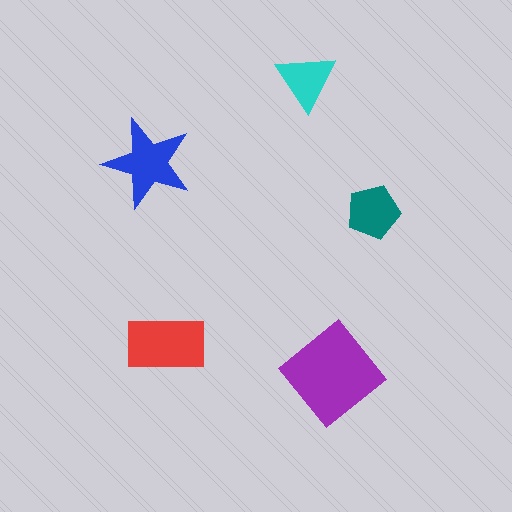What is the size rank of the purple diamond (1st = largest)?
1st.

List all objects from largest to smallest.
The purple diamond, the red rectangle, the blue star, the teal pentagon, the cyan triangle.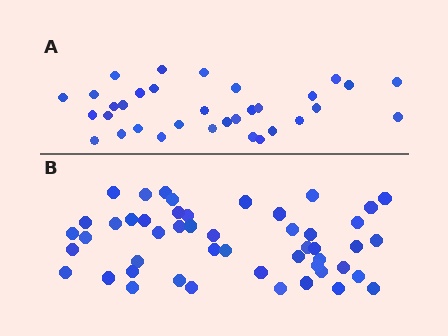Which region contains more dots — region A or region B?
Region B (the bottom region) has more dots.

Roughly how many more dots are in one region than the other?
Region B has approximately 15 more dots than region A.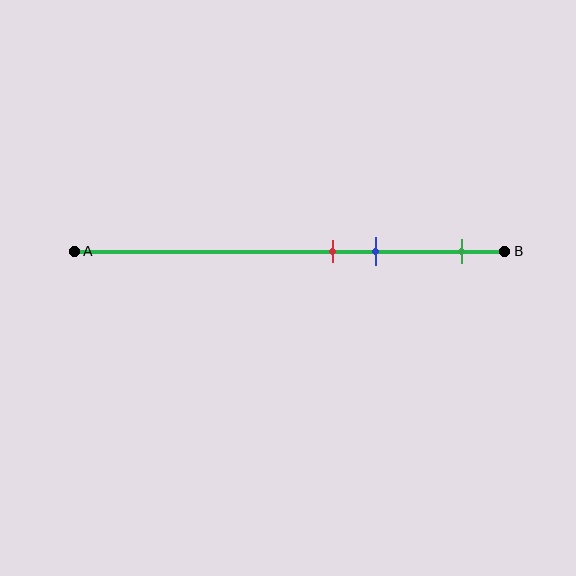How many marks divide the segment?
There are 3 marks dividing the segment.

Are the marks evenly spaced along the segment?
No, the marks are not evenly spaced.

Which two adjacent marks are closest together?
The red and blue marks are the closest adjacent pair.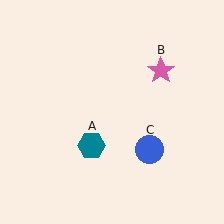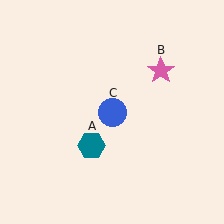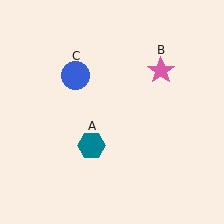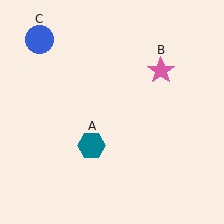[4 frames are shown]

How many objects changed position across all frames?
1 object changed position: blue circle (object C).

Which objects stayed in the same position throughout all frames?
Teal hexagon (object A) and pink star (object B) remained stationary.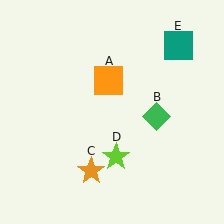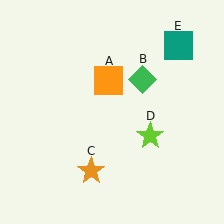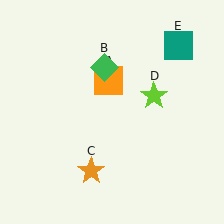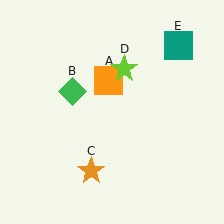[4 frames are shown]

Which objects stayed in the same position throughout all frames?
Orange square (object A) and orange star (object C) and teal square (object E) remained stationary.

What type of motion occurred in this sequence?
The green diamond (object B), lime star (object D) rotated counterclockwise around the center of the scene.